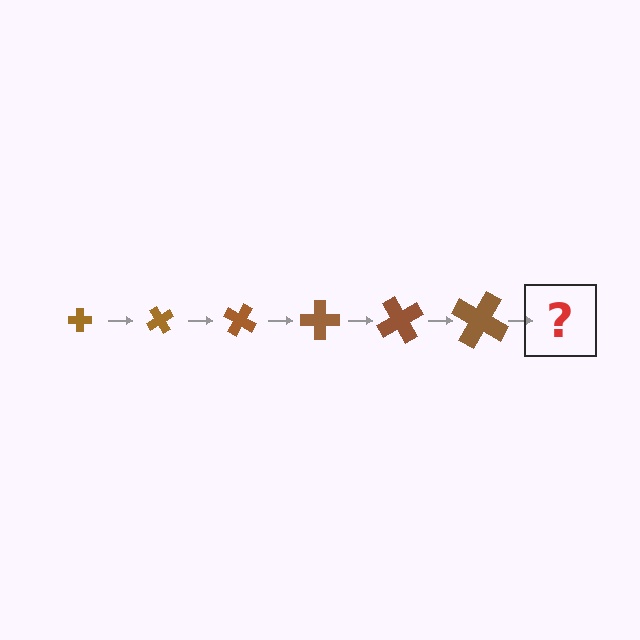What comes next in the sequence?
The next element should be a cross, larger than the previous one and rotated 360 degrees from the start.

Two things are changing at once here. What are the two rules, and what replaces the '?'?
The two rules are that the cross grows larger each step and it rotates 60 degrees each step. The '?' should be a cross, larger than the previous one and rotated 360 degrees from the start.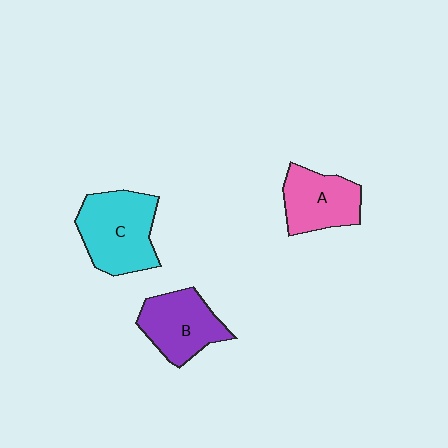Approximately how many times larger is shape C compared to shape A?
Approximately 1.3 times.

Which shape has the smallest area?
Shape A (pink).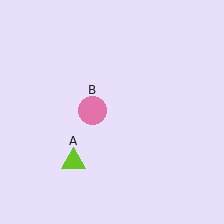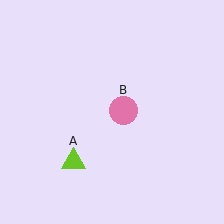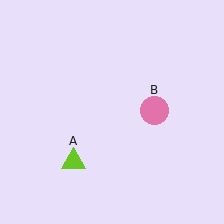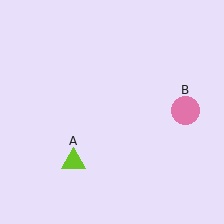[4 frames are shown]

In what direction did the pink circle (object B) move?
The pink circle (object B) moved right.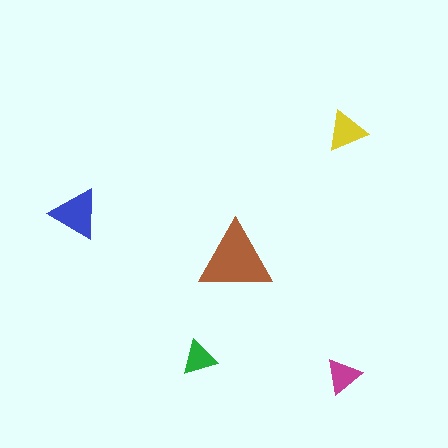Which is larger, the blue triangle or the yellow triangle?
The blue one.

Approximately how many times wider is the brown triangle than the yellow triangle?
About 2 times wider.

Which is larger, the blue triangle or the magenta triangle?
The blue one.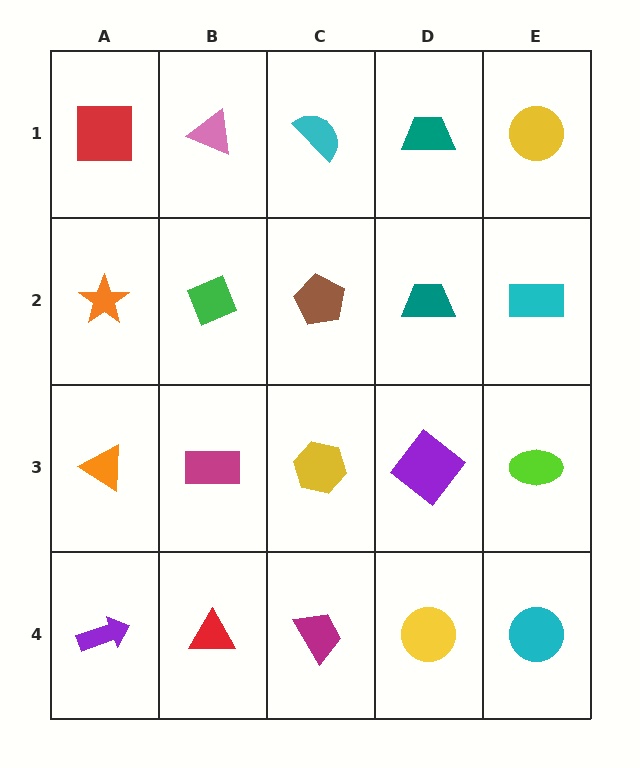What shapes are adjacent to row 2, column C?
A cyan semicircle (row 1, column C), a yellow hexagon (row 3, column C), a green diamond (row 2, column B), a teal trapezoid (row 2, column D).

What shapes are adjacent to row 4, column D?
A purple diamond (row 3, column D), a magenta trapezoid (row 4, column C), a cyan circle (row 4, column E).